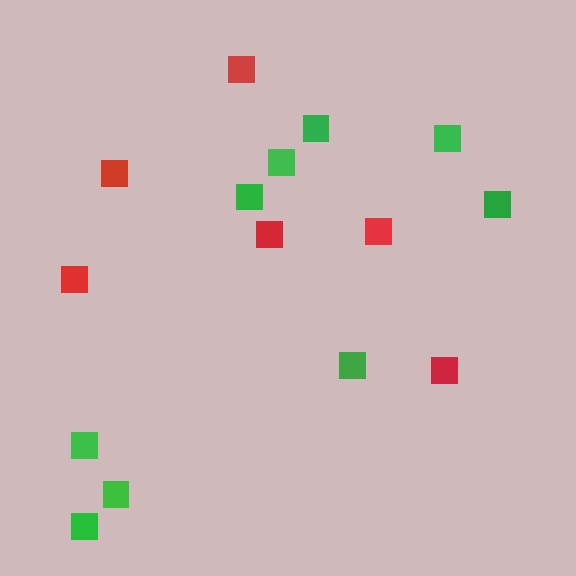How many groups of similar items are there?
There are 2 groups: one group of green squares (9) and one group of red squares (6).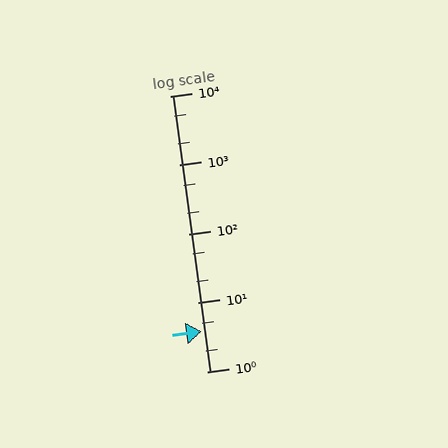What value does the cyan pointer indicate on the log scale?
The pointer indicates approximately 3.8.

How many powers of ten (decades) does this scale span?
The scale spans 4 decades, from 1 to 10000.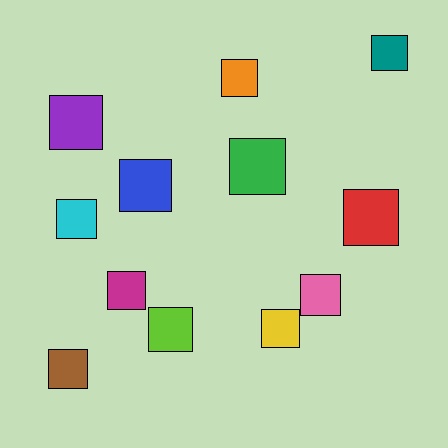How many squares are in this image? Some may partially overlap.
There are 12 squares.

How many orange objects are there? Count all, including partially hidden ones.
There is 1 orange object.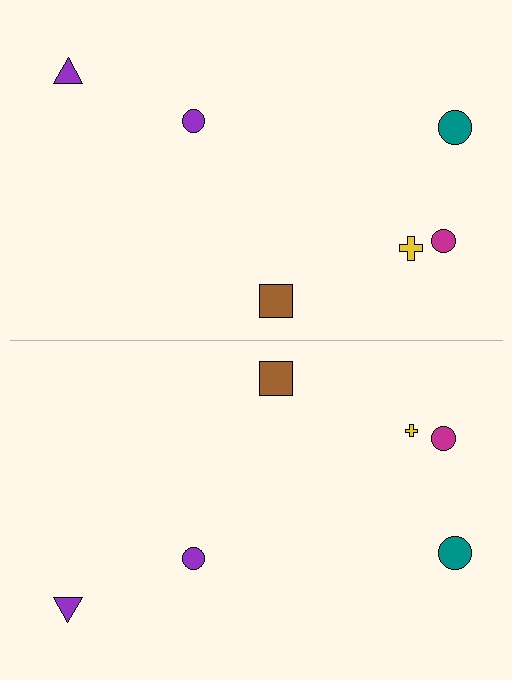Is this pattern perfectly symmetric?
No, the pattern is not perfectly symmetric. The yellow cross on the bottom side has a different size than its mirror counterpart.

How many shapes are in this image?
There are 12 shapes in this image.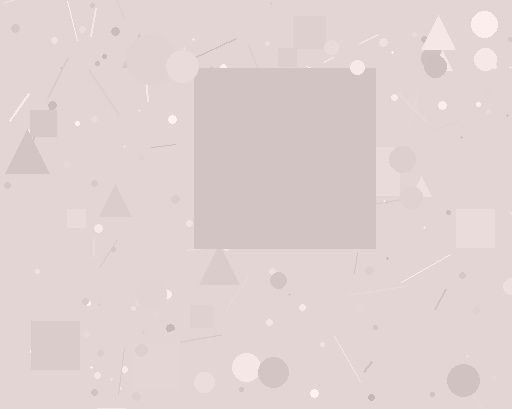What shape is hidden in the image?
A square is hidden in the image.